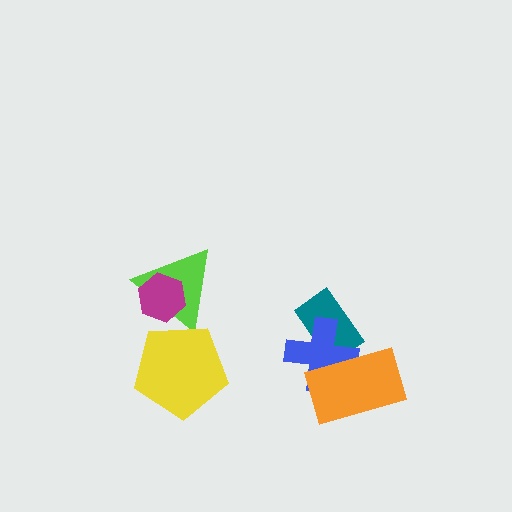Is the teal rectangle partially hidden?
Yes, it is partially covered by another shape.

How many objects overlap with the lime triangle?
2 objects overlap with the lime triangle.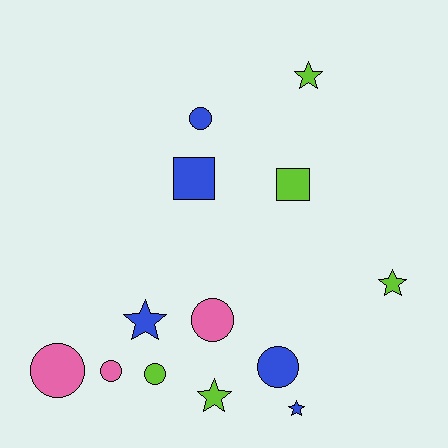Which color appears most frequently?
Lime, with 5 objects.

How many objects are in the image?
There are 13 objects.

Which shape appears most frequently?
Circle, with 6 objects.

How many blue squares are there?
There is 1 blue square.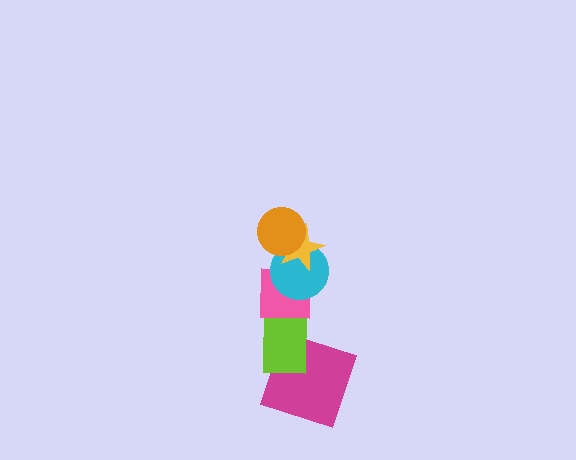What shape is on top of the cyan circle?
The yellow star is on top of the cyan circle.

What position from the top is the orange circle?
The orange circle is 1st from the top.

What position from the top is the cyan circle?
The cyan circle is 3rd from the top.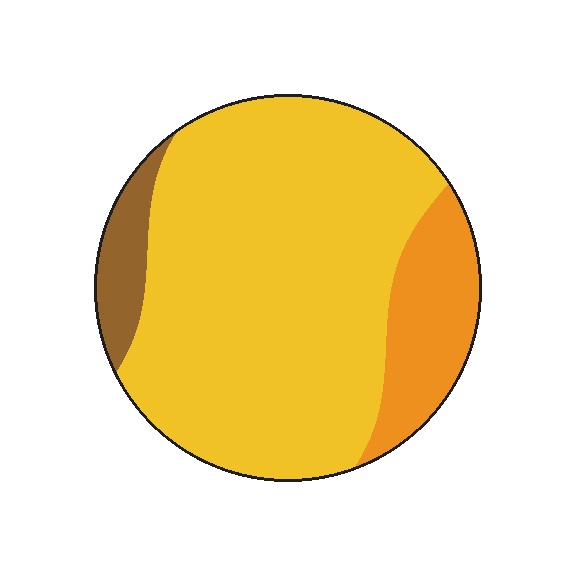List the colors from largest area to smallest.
From largest to smallest: yellow, orange, brown.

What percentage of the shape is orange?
Orange covers 16% of the shape.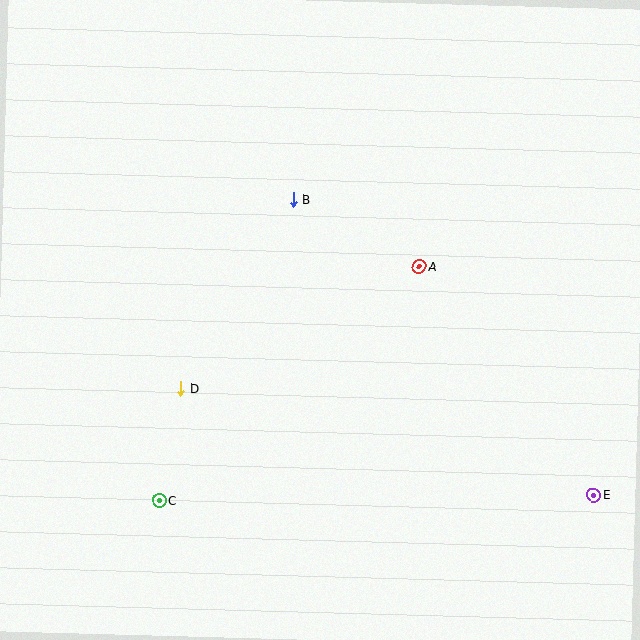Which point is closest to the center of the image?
Point A at (419, 266) is closest to the center.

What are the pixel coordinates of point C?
Point C is at (159, 500).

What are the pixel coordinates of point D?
Point D is at (181, 389).